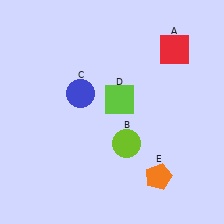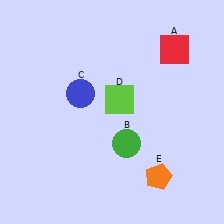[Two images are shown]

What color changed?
The circle (B) changed from lime in Image 1 to green in Image 2.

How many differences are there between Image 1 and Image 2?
There is 1 difference between the two images.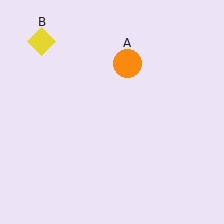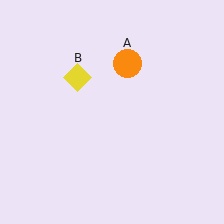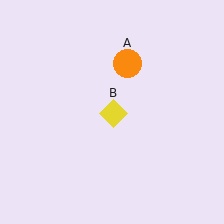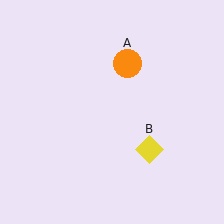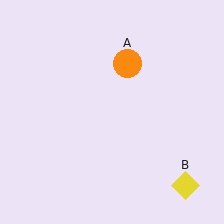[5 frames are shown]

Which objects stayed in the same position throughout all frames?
Orange circle (object A) remained stationary.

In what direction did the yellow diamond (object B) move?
The yellow diamond (object B) moved down and to the right.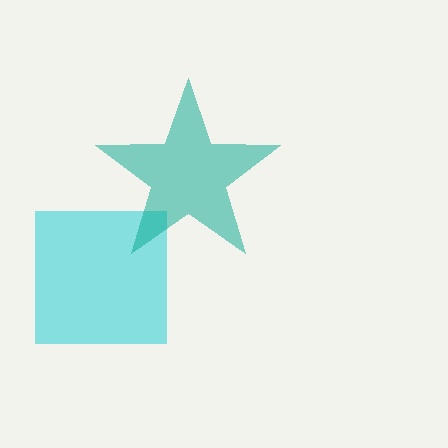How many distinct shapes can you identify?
There are 2 distinct shapes: a cyan square, a teal star.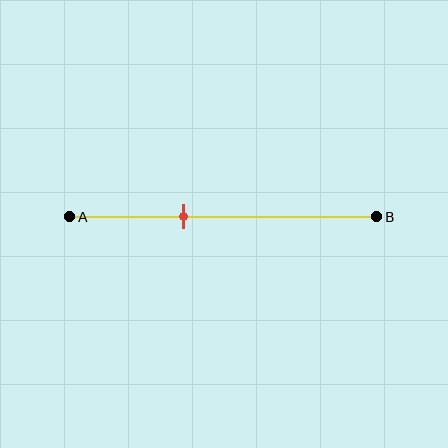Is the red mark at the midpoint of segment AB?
No, the mark is at about 35% from A, not at the 50% midpoint.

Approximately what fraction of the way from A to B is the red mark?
The red mark is approximately 35% of the way from A to B.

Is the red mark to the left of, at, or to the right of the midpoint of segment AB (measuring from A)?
The red mark is to the left of the midpoint of segment AB.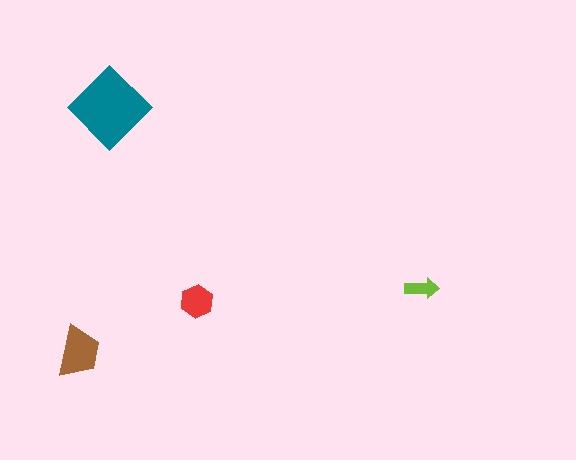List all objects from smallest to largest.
The lime arrow, the red hexagon, the brown trapezoid, the teal diamond.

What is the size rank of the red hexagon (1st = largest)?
3rd.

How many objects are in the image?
There are 4 objects in the image.